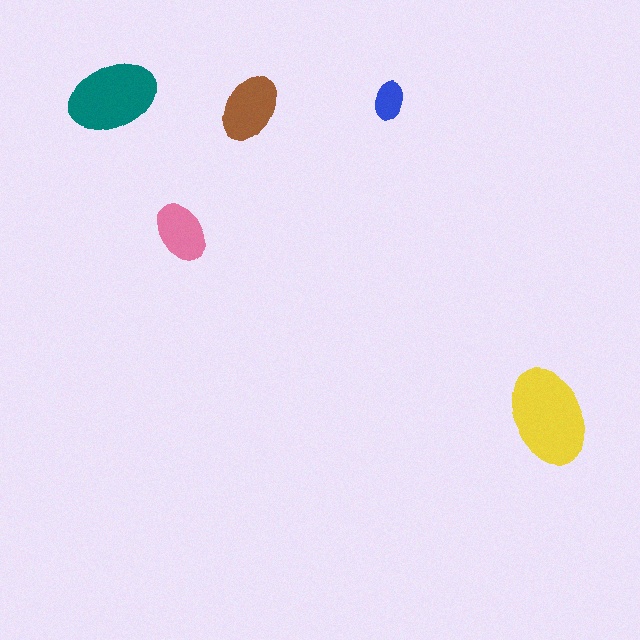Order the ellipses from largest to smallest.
the yellow one, the teal one, the brown one, the pink one, the blue one.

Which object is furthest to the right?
The yellow ellipse is rightmost.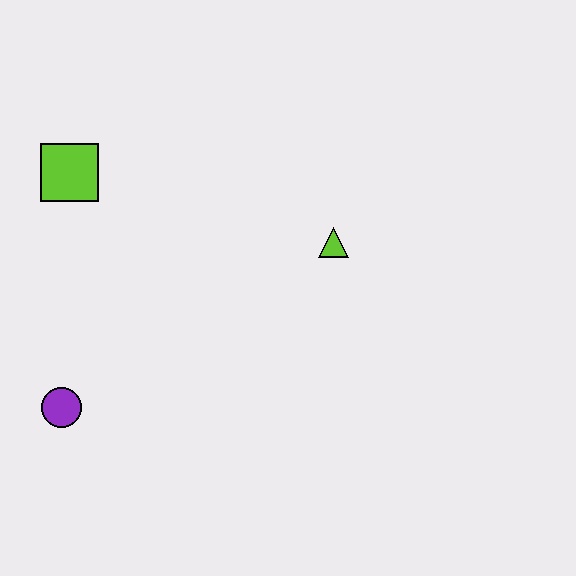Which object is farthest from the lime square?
The lime triangle is farthest from the lime square.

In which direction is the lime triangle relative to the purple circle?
The lime triangle is to the right of the purple circle.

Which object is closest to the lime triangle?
The lime square is closest to the lime triangle.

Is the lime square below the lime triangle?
No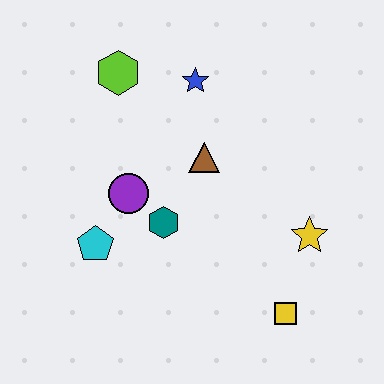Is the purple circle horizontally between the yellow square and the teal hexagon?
No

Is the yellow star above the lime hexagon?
No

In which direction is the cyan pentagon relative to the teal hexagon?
The cyan pentagon is to the left of the teal hexagon.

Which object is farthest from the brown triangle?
The yellow square is farthest from the brown triangle.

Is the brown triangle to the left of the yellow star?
Yes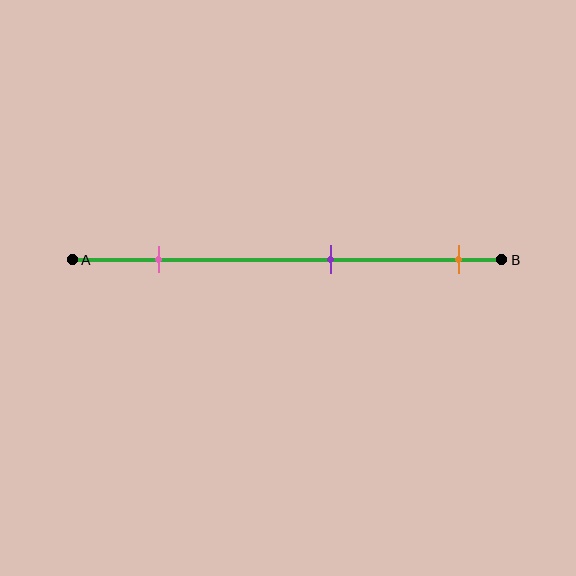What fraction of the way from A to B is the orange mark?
The orange mark is approximately 90% (0.9) of the way from A to B.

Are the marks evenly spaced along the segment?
Yes, the marks are approximately evenly spaced.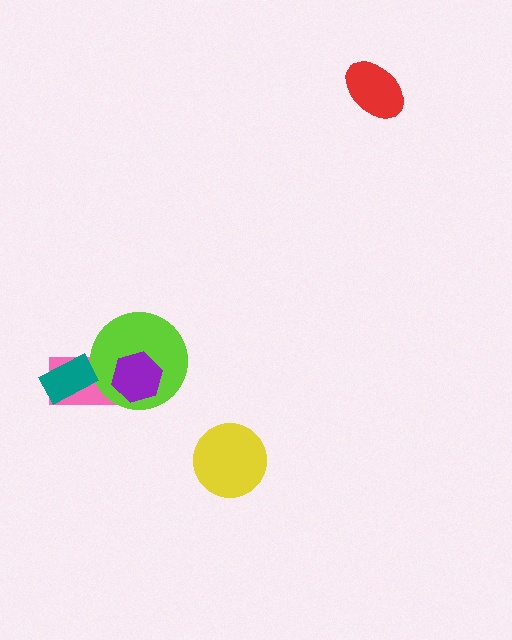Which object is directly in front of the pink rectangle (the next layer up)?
The lime circle is directly in front of the pink rectangle.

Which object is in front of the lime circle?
The purple hexagon is in front of the lime circle.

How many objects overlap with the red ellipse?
0 objects overlap with the red ellipse.